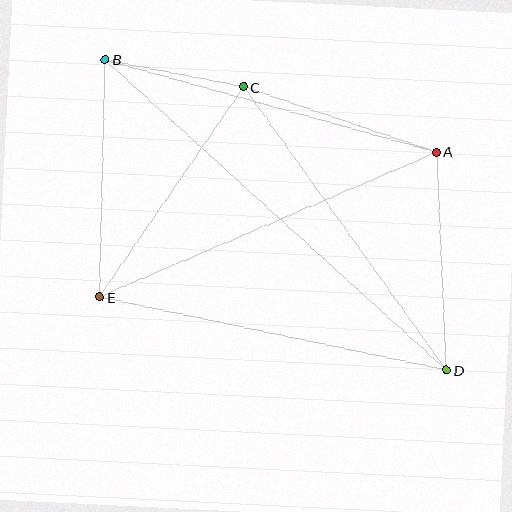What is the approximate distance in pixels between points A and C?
The distance between A and C is approximately 204 pixels.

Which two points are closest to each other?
Points B and C are closest to each other.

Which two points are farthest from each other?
Points B and D are farthest from each other.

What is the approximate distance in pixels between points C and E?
The distance between C and E is approximately 255 pixels.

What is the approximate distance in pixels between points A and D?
The distance between A and D is approximately 219 pixels.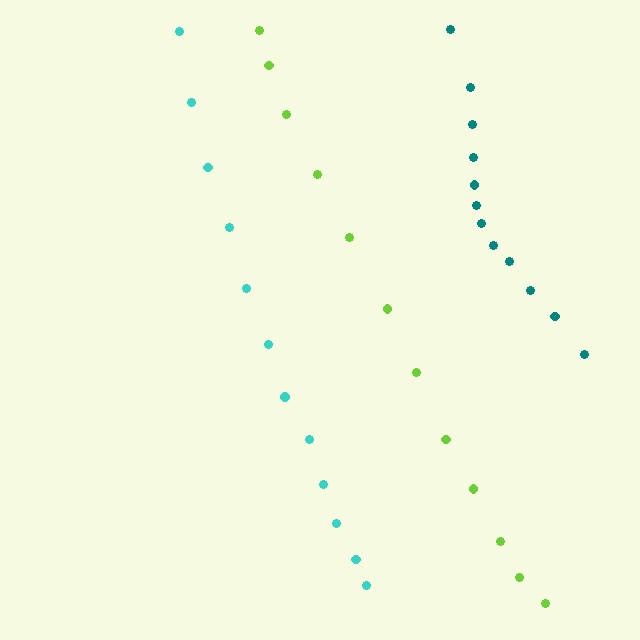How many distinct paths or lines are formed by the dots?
There are 3 distinct paths.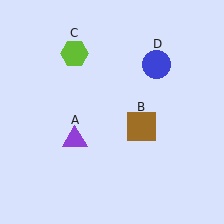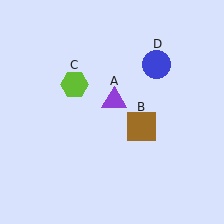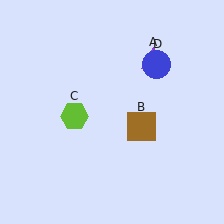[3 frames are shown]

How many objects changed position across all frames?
2 objects changed position: purple triangle (object A), lime hexagon (object C).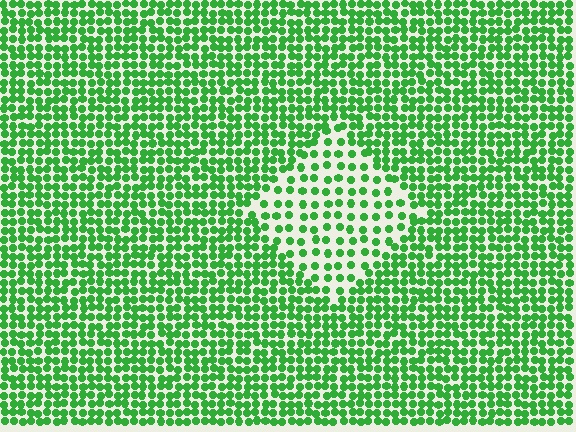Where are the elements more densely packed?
The elements are more densely packed outside the diamond boundary.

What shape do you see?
I see a diamond.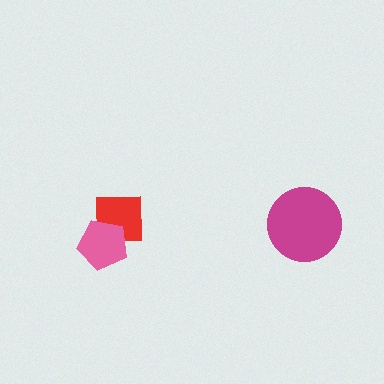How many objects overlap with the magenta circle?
0 objects overlap with the magenta circle.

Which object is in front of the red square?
The pink pentagon is in front of the red square.